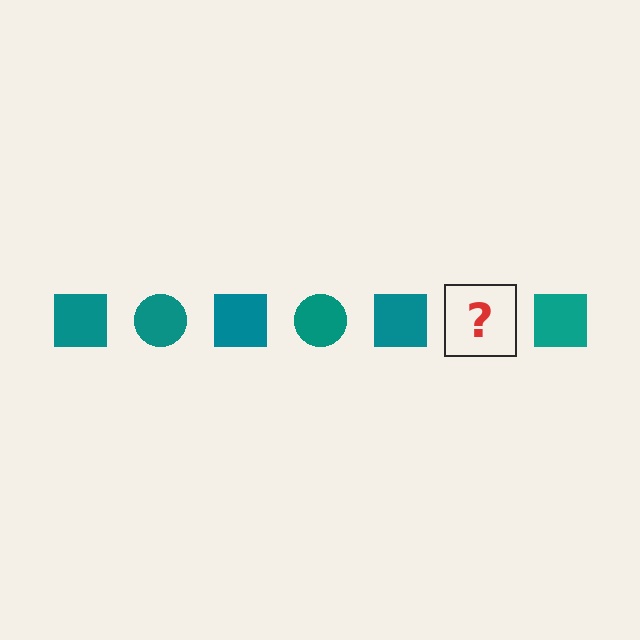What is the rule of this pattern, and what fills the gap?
The rule is that the pattern cycles through square, circle shapes in teal. The gap should be filled with a teal circle.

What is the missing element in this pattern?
The missing element is a teal circle.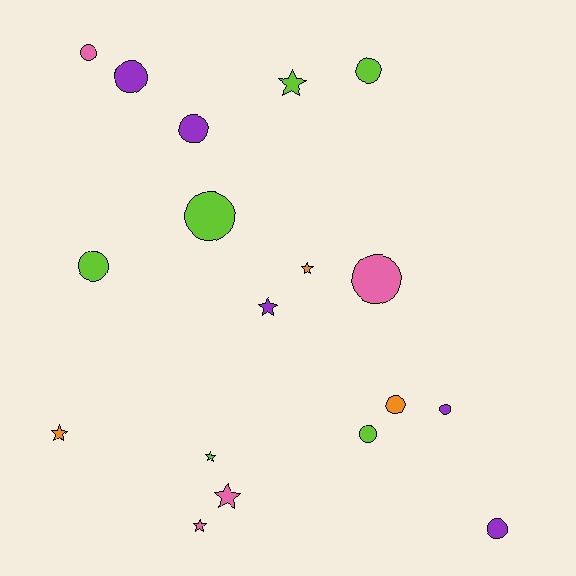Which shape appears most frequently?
Circle, with 11 objects.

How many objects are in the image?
There are 18 objects.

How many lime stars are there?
There are 2 lime stars.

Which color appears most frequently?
Lime, with 6 objects.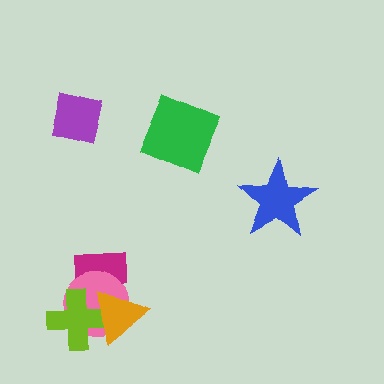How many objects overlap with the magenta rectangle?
2 objects overlap with the magenta rectangle.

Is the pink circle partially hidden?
Yes, it is partially covered by another shape.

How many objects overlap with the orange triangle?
3 objects overlap with the orange triangle.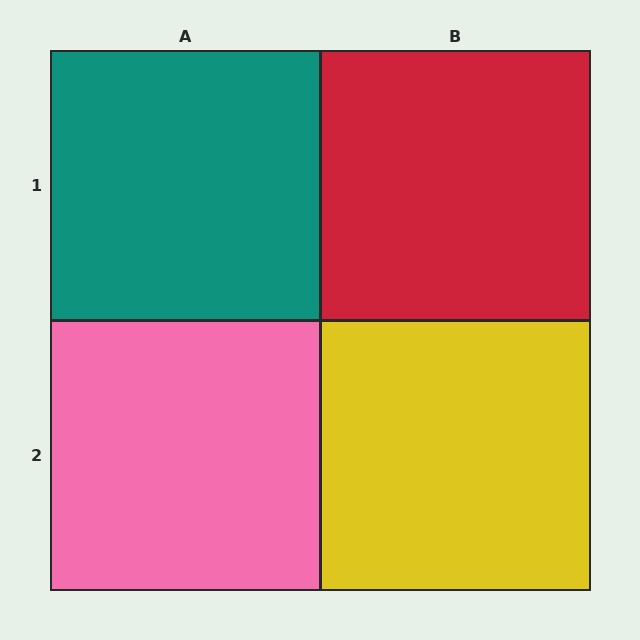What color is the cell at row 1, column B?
Red.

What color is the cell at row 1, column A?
Teal.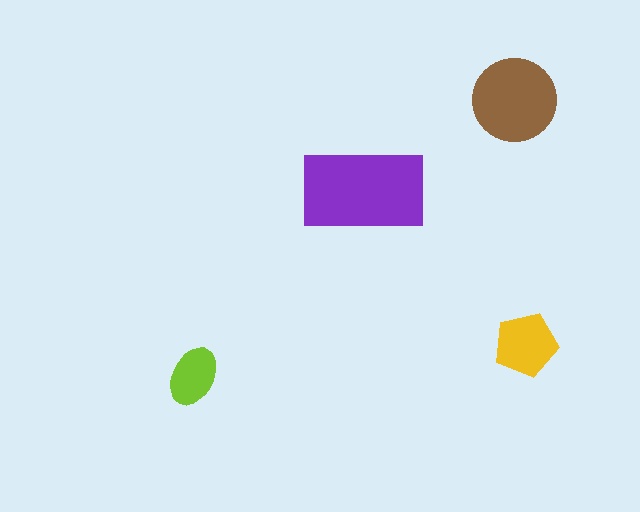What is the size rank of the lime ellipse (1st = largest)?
4th.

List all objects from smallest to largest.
The lime ellipse, the yellow pentagon, the brown circle, the purple rectangle.